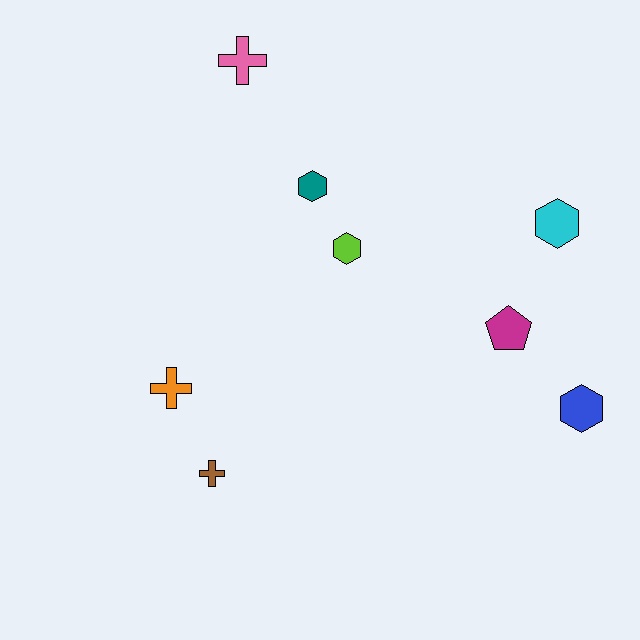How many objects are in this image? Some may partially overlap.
There are 8 objects.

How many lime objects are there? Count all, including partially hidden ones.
There is 1 lime object.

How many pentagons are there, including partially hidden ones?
There is 1 pentagon.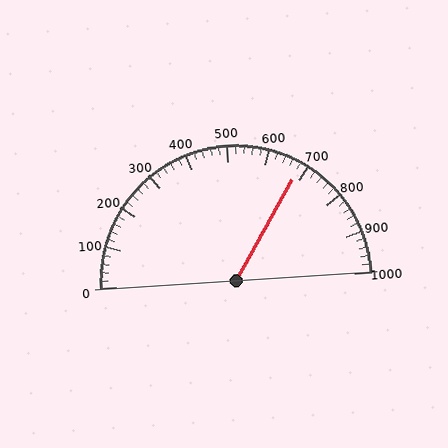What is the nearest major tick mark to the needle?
The nearest major tick mark is 700.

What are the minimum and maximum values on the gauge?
The gauge ranges from 0 to 1000.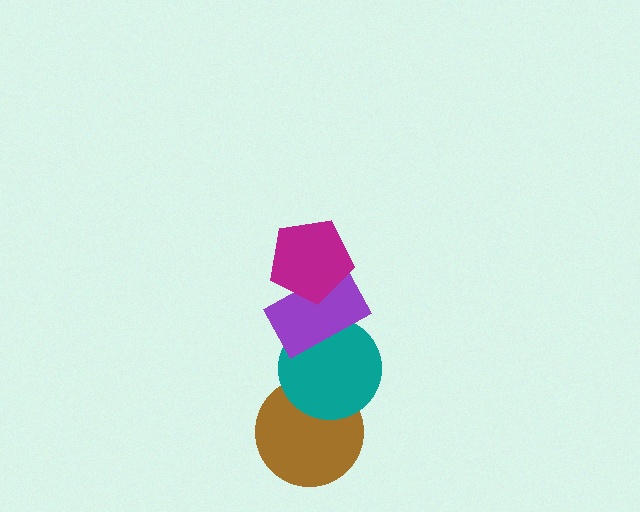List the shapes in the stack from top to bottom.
From top to bottom: the magenta pentagon, the purple rectangle, the teal circle, the brown circle.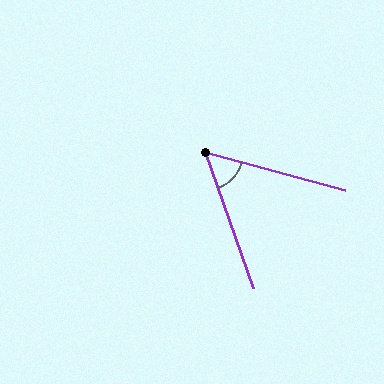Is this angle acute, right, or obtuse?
It is acute.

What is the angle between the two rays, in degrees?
Approximately 55 degrees.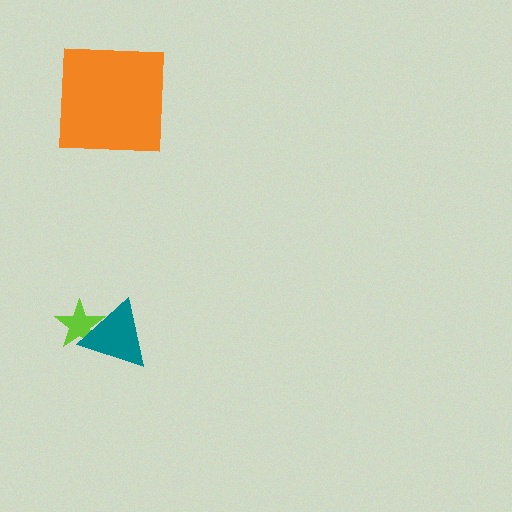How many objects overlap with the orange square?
0 objects overlap with the orange square.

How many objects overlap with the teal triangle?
1 object overlaps with the teal triangle.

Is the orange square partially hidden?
No, no other shape covers it.